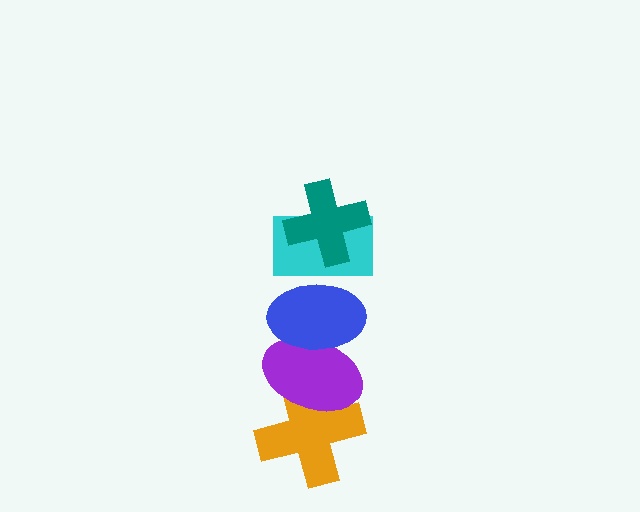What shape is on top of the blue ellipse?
The cyan rectangle is on top of the blue ellipse.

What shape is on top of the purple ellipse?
The blue ellipse is on top of the purple ellipse.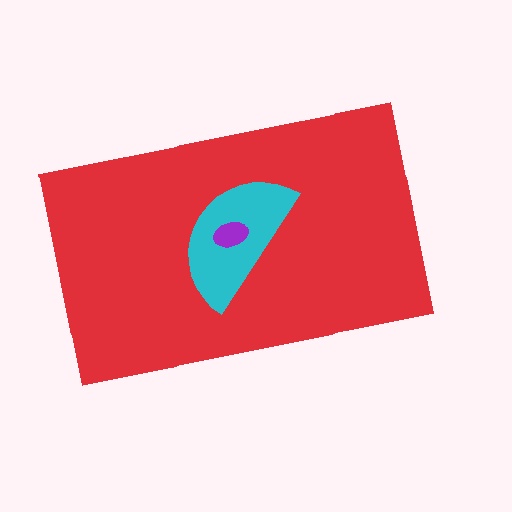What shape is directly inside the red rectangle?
The cyan semicircle.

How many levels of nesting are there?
3.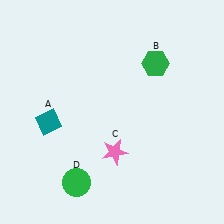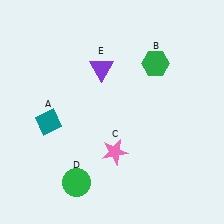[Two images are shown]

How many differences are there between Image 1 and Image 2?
There is 1 difference between the two images.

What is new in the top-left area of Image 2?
A purple triangle (E) was added in the top-left area of Image 2.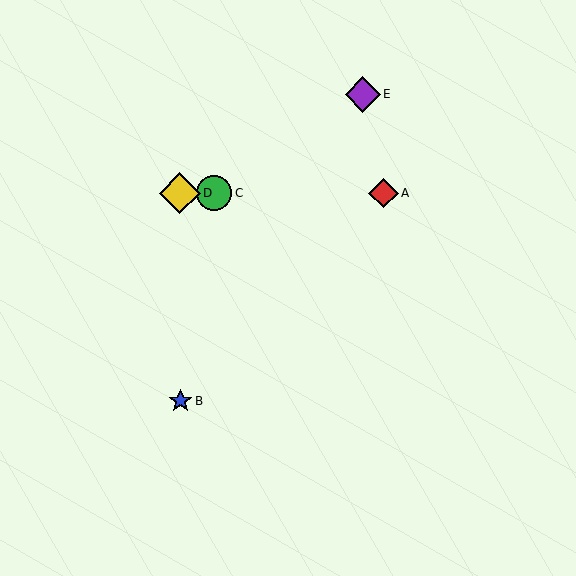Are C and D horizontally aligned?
Yes, both are at y≈193.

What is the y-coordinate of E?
Object E is at y≈94.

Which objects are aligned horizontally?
Objects A, C, D are aligned horizontally.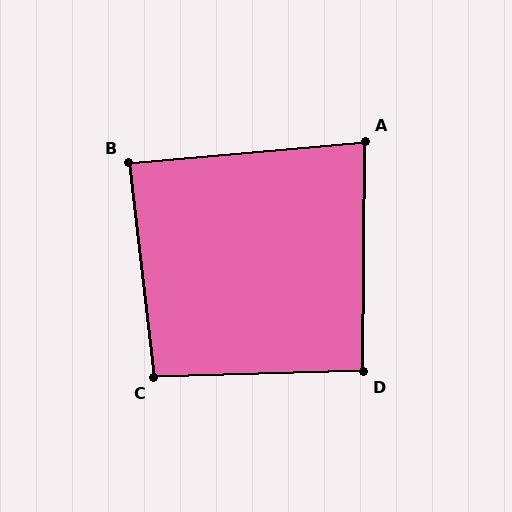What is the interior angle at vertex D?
Approximately 92 degrees (approximately right).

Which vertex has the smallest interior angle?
A, at approximately 85 degrees.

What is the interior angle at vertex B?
Approximately 88 degrees (approximately right).